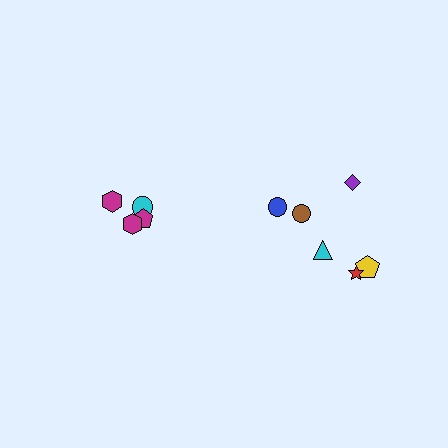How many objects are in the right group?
There are 6 objects.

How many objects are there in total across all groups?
There are 10 objects.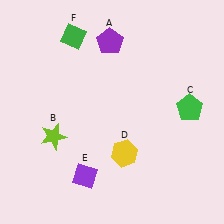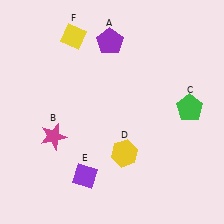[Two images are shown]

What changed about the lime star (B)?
In Image 1, B is lime. In Image 2, it changed to magenta.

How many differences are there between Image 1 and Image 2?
There are 2 differences between the two images.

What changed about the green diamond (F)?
In Image 1, F is green. In Image 2, it changed to yellow.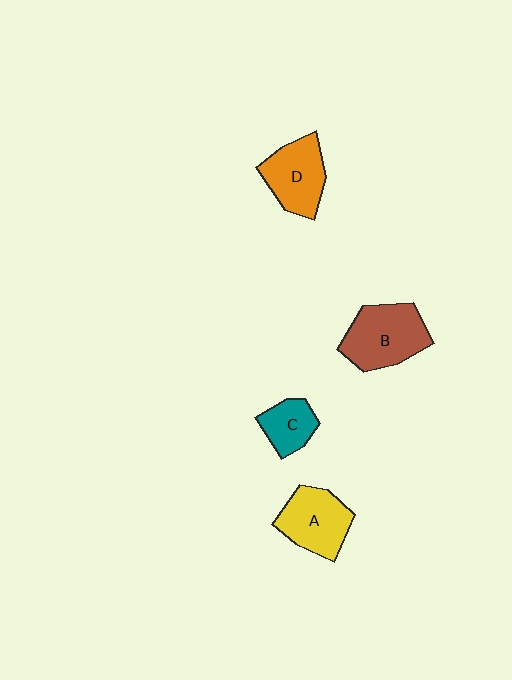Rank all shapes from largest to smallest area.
From largest to smallest: B (brown), A (yellow), D (orange), C (teal).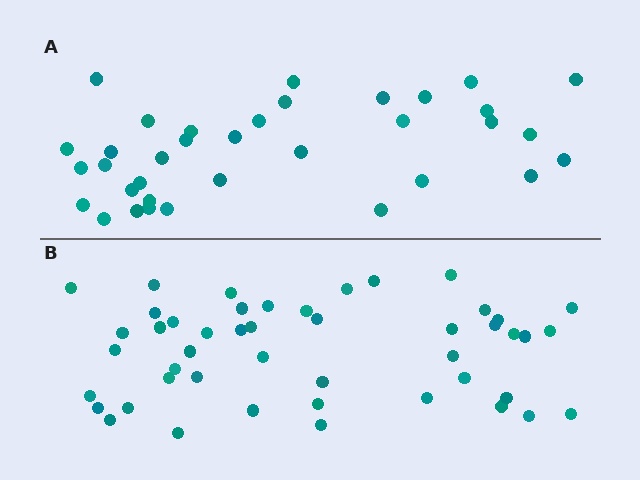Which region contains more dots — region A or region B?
Region B (the bottom region) has more dots.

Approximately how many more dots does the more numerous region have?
Region B has roughly 12 or so more dots than region A.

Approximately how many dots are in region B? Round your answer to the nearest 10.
About 50 dots. (The exact count is 47, which rounds to 50.)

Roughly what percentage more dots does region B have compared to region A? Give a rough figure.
About 35% more.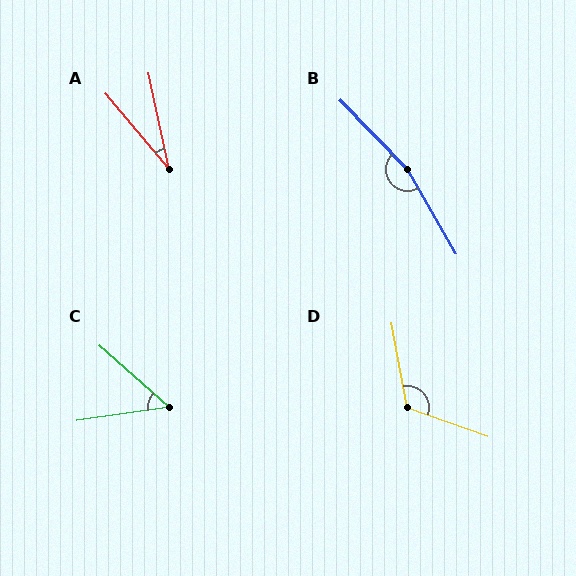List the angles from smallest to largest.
A (28°), C (50°), D (120°), B (165°).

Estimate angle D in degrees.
Approximately 120 degrees.